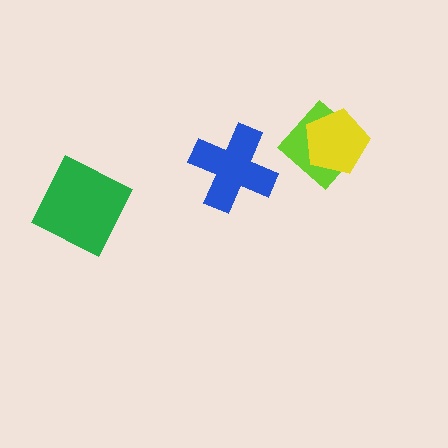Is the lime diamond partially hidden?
Yes, it is partially covered by another shape.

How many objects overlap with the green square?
0 objects overlap with the green square.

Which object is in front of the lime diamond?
The yellow pentagon is in front of the lime diamond.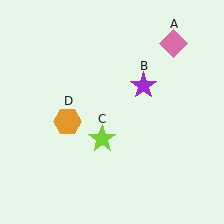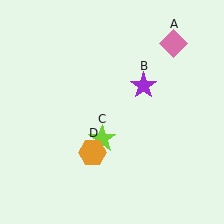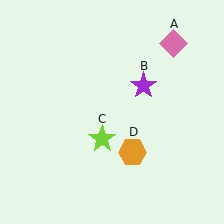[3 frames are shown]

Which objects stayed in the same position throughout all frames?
Pink diamond (object A) and purple star (object B) and lime star (object C) remained stationary.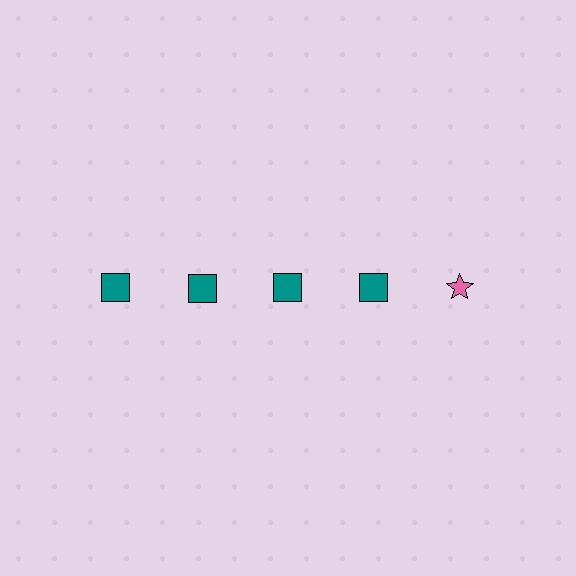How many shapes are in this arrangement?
There are 5 shapes arranged in a grid pattern.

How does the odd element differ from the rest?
It differs in both color (pink instead of teal) and shape (star instead of square).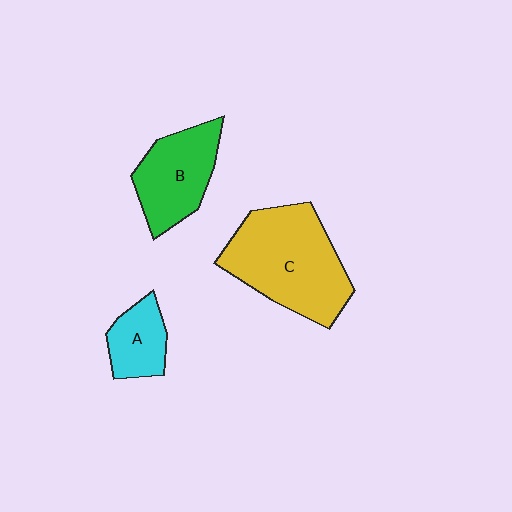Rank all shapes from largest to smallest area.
From largest to smallest: C (yellow), B (green), A (cyan).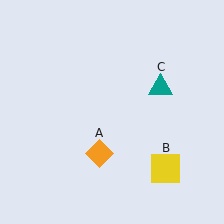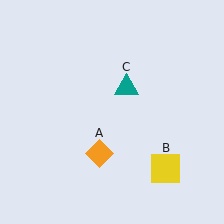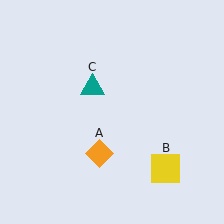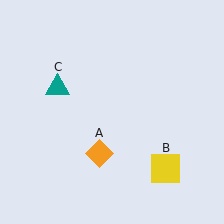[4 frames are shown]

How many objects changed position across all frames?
1 object changed position: teal triangle (object C).